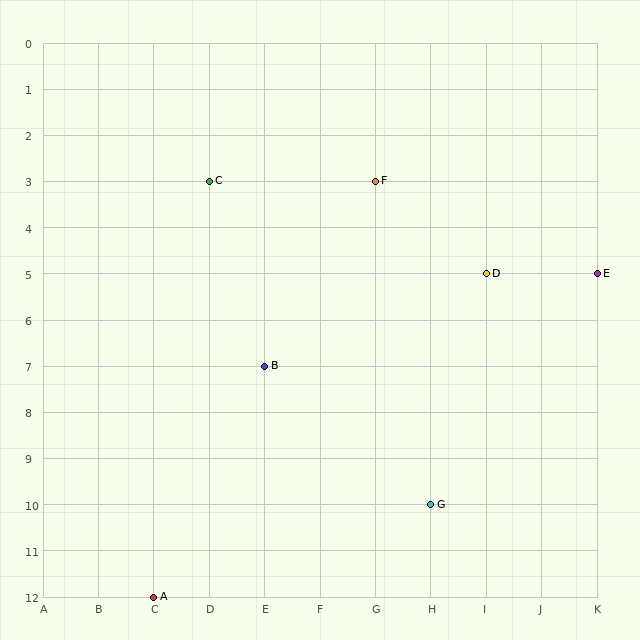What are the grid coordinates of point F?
Point F is at grid coordinates (G, 3).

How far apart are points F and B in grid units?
Points F and B are 2 columns and 4 rows apart (about 4.5 grid units diagonally).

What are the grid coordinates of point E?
Point E is at grid coordinates (K, 5).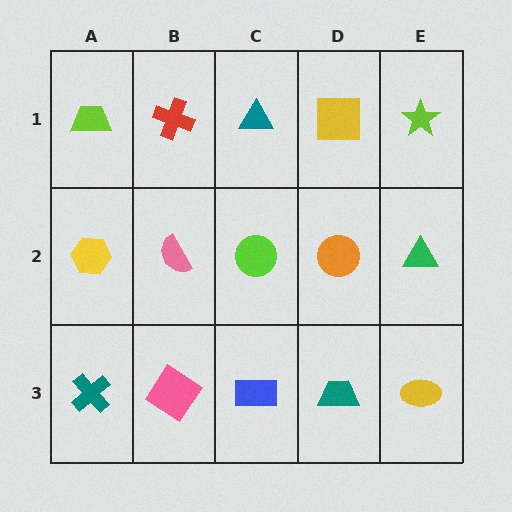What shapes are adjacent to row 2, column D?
A yellow square (row 1, column D), a teal trapezoid (row 3, column D), a lime circle (row 2, column C), a green triangle (row 2, column E).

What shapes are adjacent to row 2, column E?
A lime star (row 1, column E), a yellow ellipse (row 3, column E), an orange circle (row 2, column D).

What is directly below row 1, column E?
A green triangle.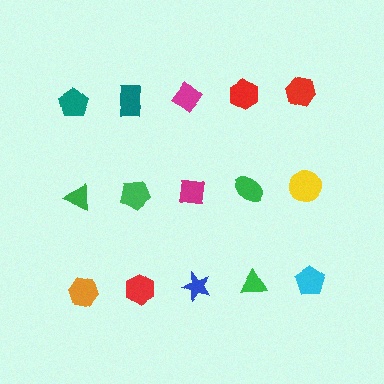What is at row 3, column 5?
A cyan pentagon.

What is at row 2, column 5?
A yellow circle.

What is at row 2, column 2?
A green pentagon.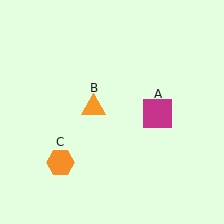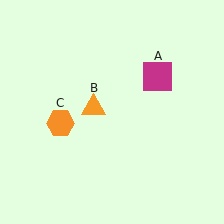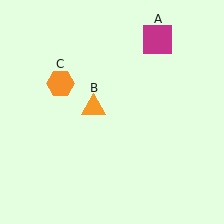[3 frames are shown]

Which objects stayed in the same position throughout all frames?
Orange triangle (object B) remained stationary.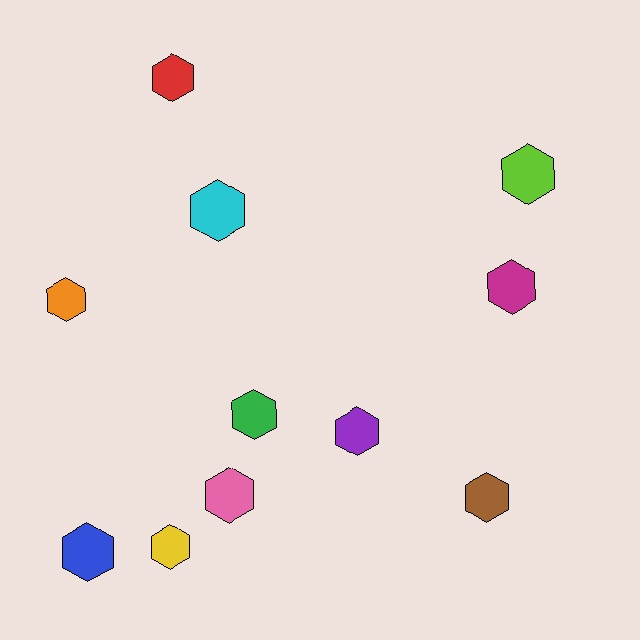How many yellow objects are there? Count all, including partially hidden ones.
There is 1 yellow object.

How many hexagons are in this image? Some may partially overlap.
There are 11 hexagons.